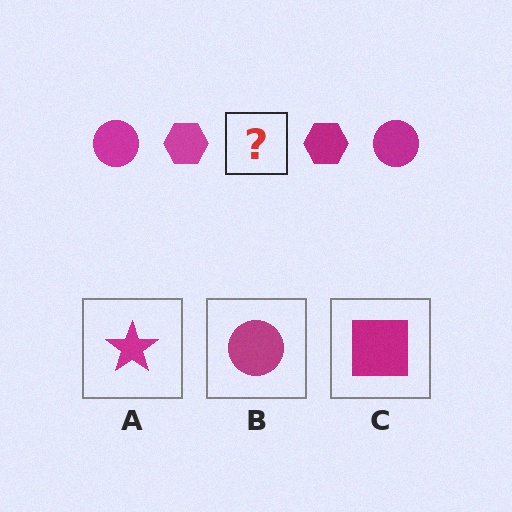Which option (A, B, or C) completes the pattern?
B.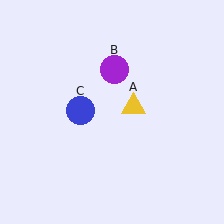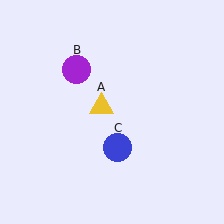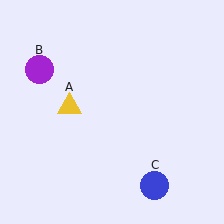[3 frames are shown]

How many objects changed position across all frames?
3 objects changed position: yellow triangle (object A), purple circle (object B), blue circle (object C).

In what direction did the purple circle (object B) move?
The purple circle (object B) moved left.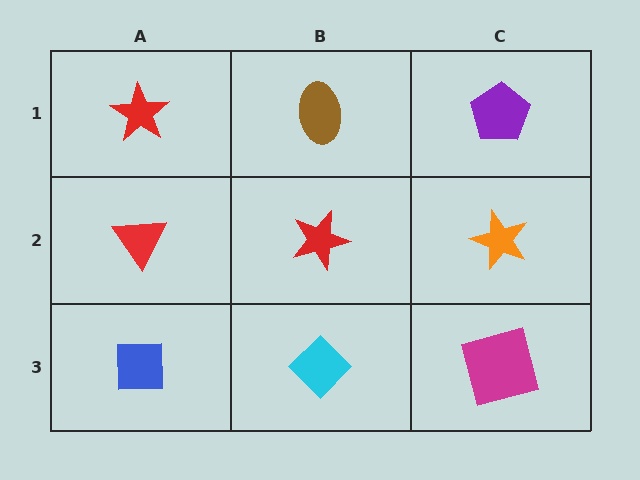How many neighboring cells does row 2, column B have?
4.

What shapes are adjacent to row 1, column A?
A red triangle (row 2, column A), a brown ellipse (row 1, column B).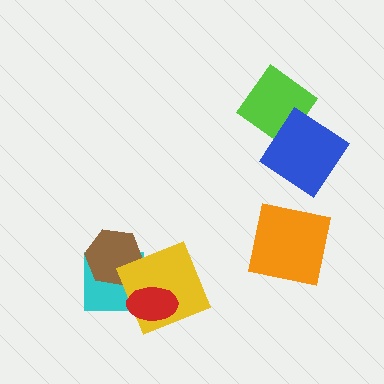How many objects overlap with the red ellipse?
2 objects overlap with the red ellipse.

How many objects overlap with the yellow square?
3 objects overlap with the yellow square.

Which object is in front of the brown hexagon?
The yellow square is in front of the brown hexagon.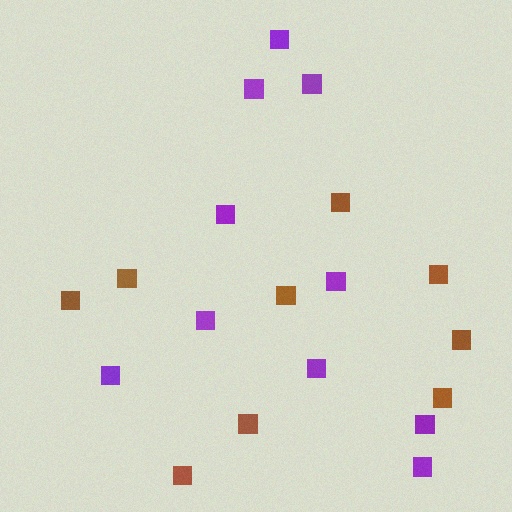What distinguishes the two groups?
There are 2 groups: one group of brown squares (9) and one group of purple squares (10).